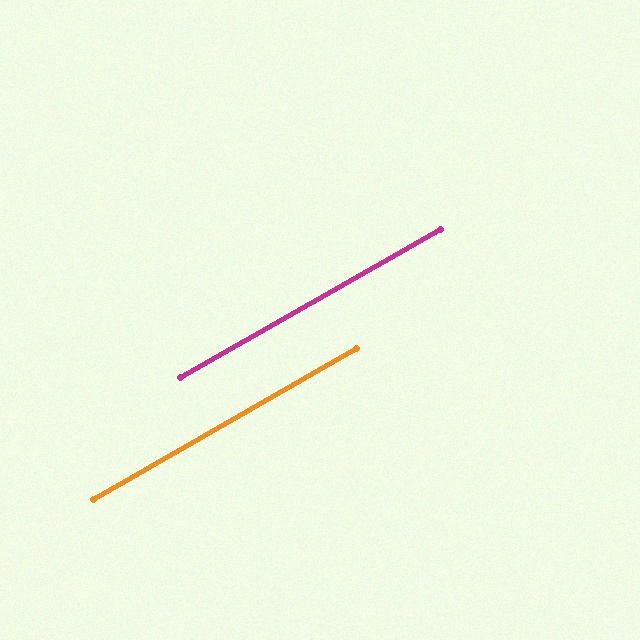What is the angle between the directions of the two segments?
Approximately 0 degrees.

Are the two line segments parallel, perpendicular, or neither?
Parallel — their directions differ by only 0.2°.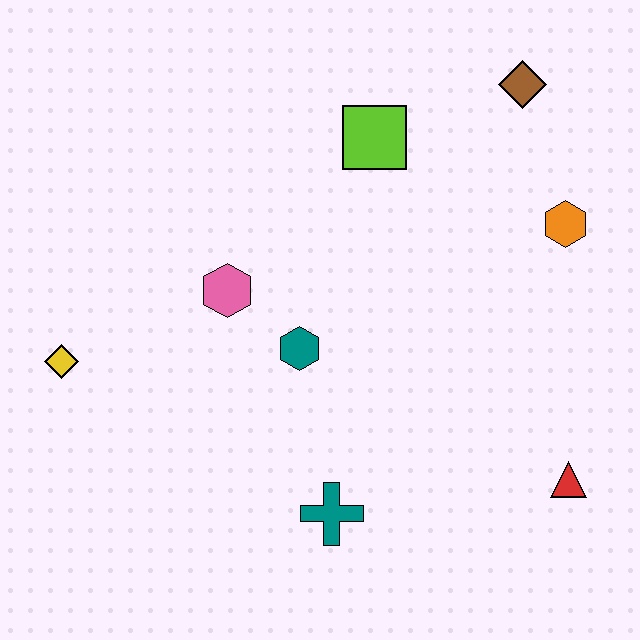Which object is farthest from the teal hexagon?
The brown diamond is farthest from the teal hexagon.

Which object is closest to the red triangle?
The teal cross is closest to the red triangle.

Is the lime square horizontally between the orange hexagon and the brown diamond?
No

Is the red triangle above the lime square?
No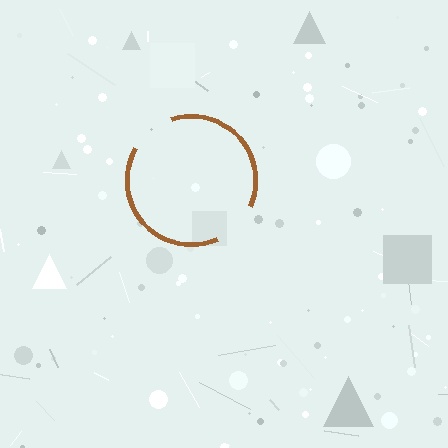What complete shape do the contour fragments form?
The contour fragments form a circle.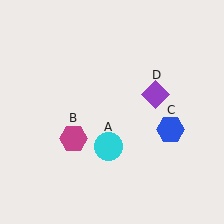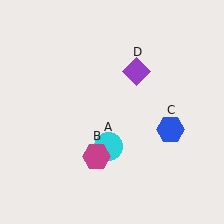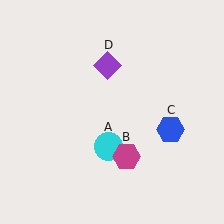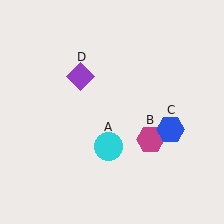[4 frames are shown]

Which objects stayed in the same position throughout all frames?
Cyan circle (object A) and blue hexagon (object C) remained stationary.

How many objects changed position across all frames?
2 objects changed position: magenta hexagon (object B), purple diamond (object D).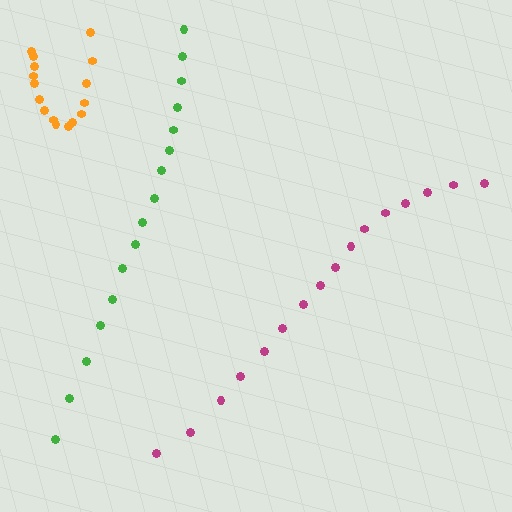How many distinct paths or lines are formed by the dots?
There are 3 distinct paths.